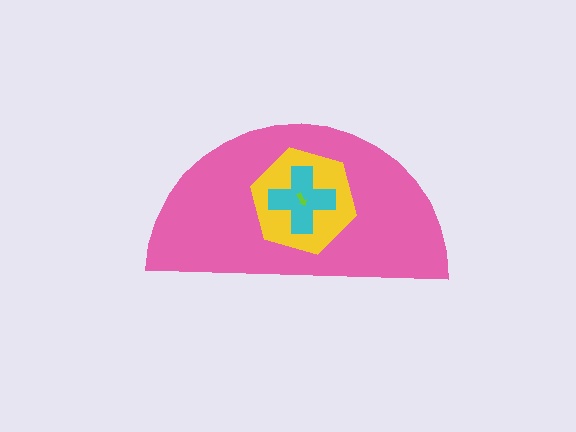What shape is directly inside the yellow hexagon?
The cyan cross.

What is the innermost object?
The lime arrow.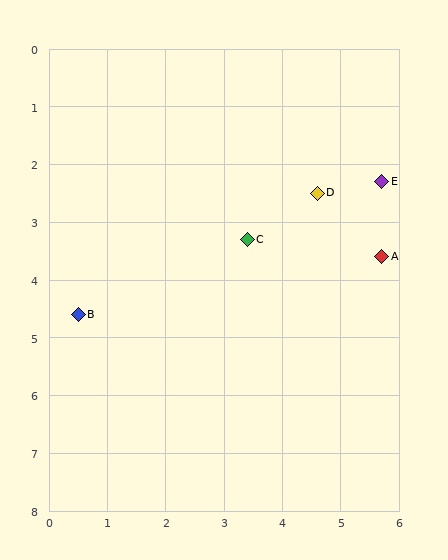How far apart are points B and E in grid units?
Points B and E are about 5.7 grid units apart.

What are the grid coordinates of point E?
Point E is at approximately (5.7, 2.3).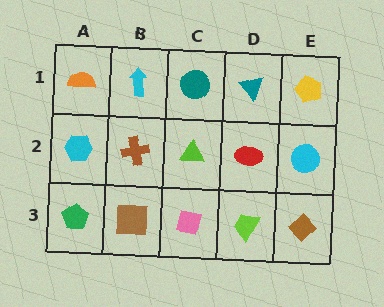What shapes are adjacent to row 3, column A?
A cyan hexagon (row 2, column A), a brown square (row 3, column B).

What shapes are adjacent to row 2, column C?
A teal circle (row 1, column C), a pink square (row 3, column C), a brown cross (row 2, column B), a red ellipse (row 2, column D).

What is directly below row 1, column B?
A brown cross.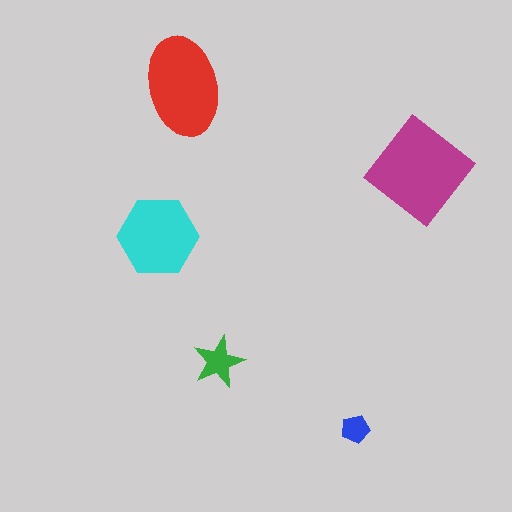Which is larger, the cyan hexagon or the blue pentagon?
The cyan hexagon.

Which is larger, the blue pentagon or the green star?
The green star.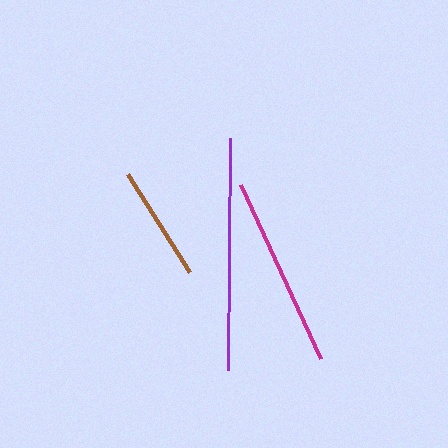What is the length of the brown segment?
The brown segment is approximately 117 pixels long.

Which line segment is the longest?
The purple line is the longest at approximately 233 pixels.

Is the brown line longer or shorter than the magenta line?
The magenta line is longer than the brown line.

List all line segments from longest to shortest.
From longest to shortest: purple, magenta, brown.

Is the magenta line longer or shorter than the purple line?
The purple line is longer than the magenta line.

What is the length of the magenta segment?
The magenta segment is approximately 192 pixels long.